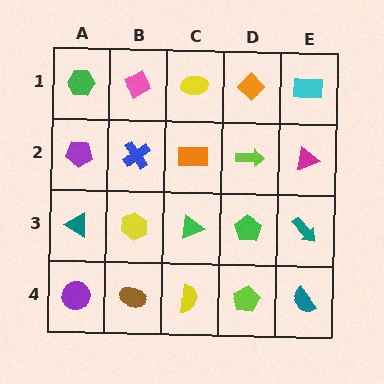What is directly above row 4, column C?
A green triangle.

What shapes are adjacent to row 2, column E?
A cyan rectangle (row 1, column E), a teal arrow (row 3, column E), a lime arrow (row 2, column D).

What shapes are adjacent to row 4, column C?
A green triangle (row 3, column C), a brown ellipse (row 4, column B), a lime pentagon (row 4, column D).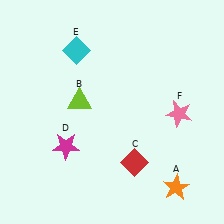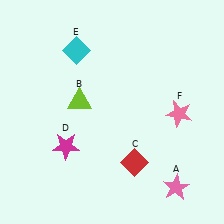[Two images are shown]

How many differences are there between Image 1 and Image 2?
There is 1 difference between the two images.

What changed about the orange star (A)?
In Image 1, A is orange. In Image 2, it changed to pink.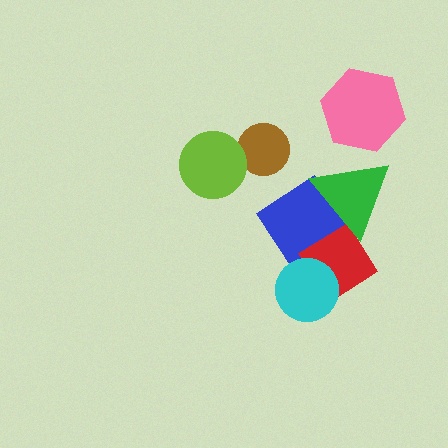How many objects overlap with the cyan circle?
1 object overlaps with the cyan circle.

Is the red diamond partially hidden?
Yes, it is partially covered by another shape.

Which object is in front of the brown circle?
The lime circle is in front of the brown circle.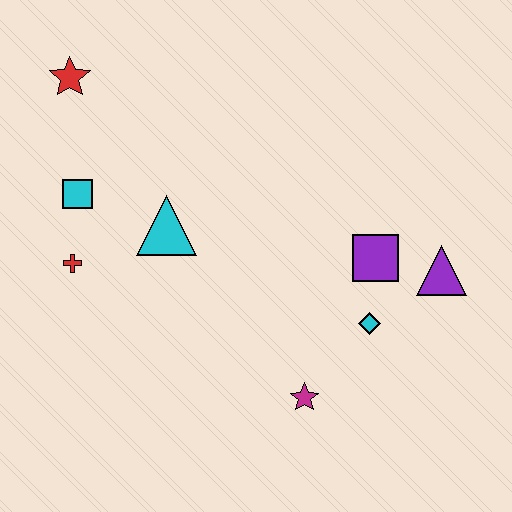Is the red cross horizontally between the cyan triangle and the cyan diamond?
No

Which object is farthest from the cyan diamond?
The red star is farthest from the cyan diamond.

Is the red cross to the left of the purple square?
Yes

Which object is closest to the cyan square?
The red cross is closest to the cyan square.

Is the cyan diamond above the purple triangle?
No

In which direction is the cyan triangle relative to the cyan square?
The cyan triangle is to the right of the cyan square.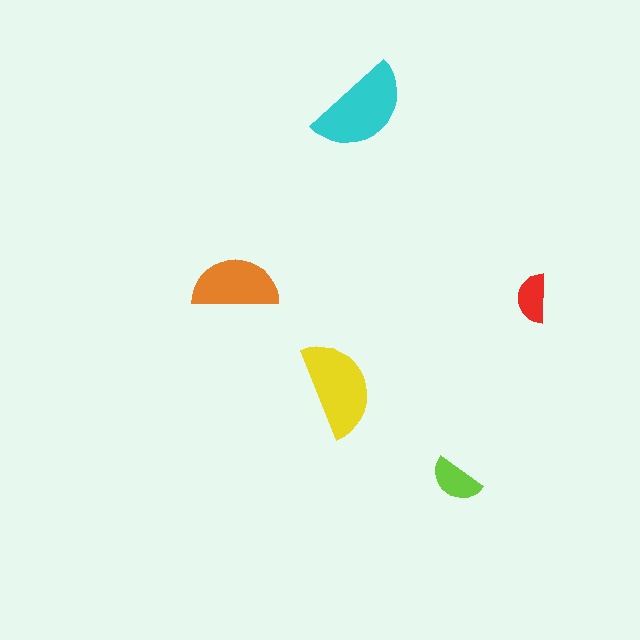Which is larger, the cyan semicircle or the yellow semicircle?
The cyan one.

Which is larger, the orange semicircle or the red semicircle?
The orange one.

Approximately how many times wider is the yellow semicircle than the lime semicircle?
About 2 times wider.